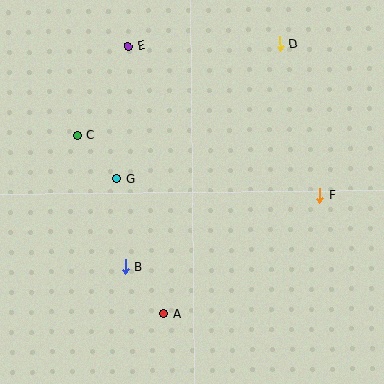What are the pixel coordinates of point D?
Point D is at (280, 44).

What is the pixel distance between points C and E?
The distance between C and E is 102 pixels.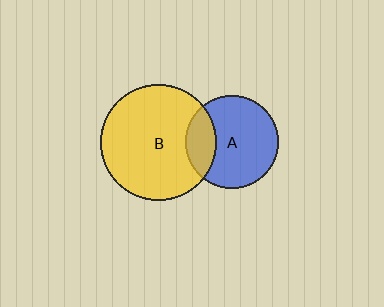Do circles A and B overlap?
Yes.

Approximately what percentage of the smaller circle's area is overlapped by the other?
Approximately 25%.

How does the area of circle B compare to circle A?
Approximately 1.6 times.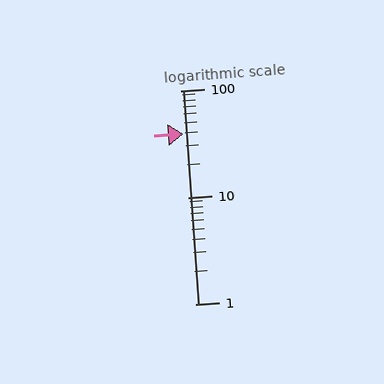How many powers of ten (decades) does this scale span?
The scale spans 2 decades, from 1 to 100.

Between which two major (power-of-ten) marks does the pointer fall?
The pointer is between 10 and 100.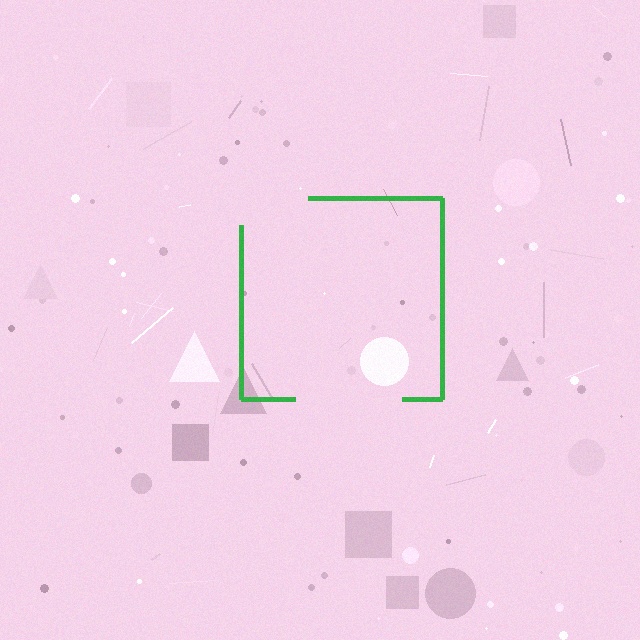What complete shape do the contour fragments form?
The contour fragments form a square.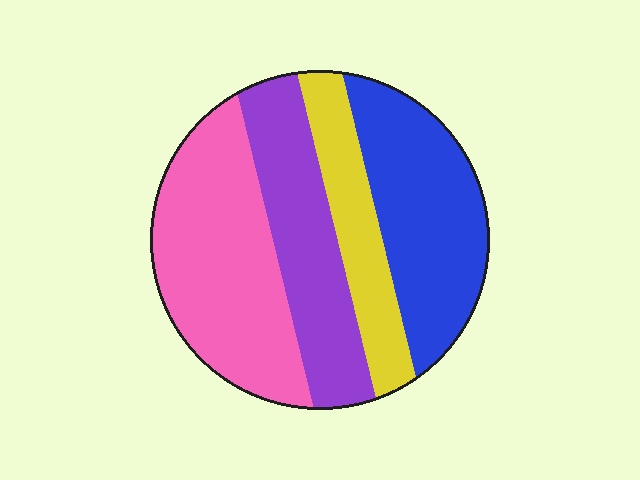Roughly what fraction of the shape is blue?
Blue covers about 30% of the shape.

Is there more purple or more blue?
Blue.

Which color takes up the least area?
Yellow, at roughly 15%.